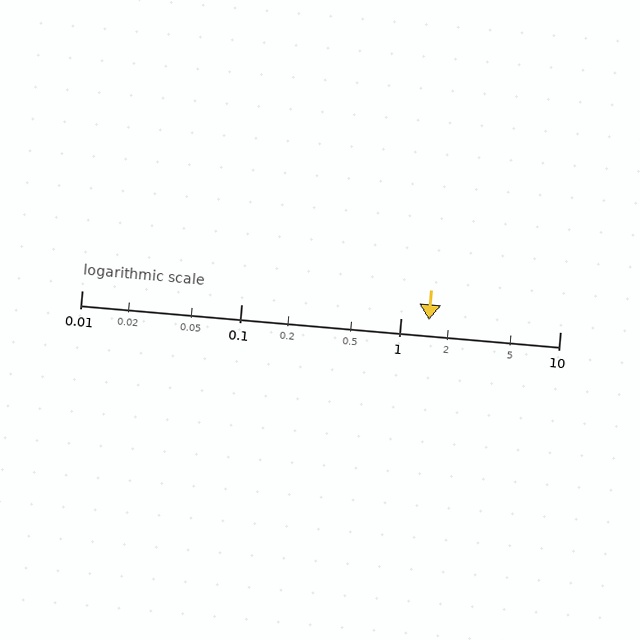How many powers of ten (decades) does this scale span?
The scale spans 3 decades, from 0.01 to 10.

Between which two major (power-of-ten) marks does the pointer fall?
The pointer is between 1 and 10.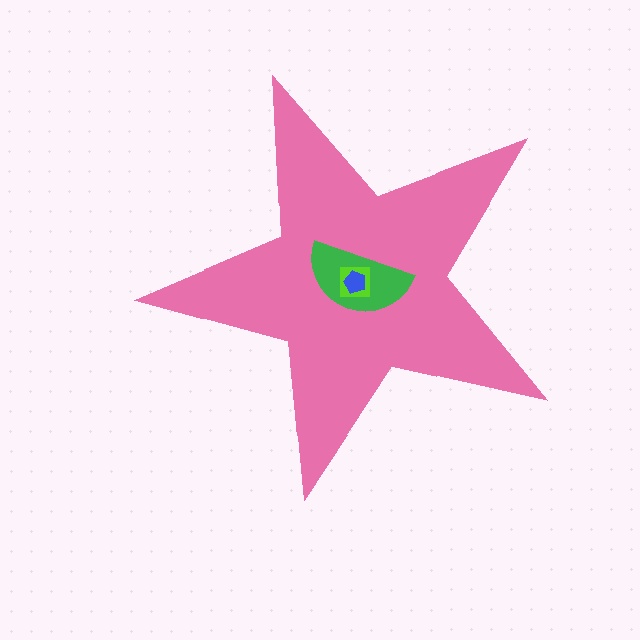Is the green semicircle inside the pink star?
Yes.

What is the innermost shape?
The blue pentagon.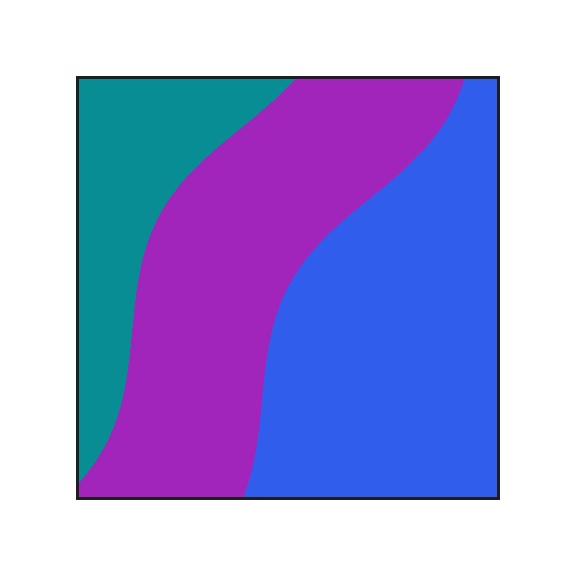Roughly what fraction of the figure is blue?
Blue takes up about two fifths (2/5) of the figure.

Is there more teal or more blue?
Blue.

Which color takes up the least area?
Teal, at roughly 20%.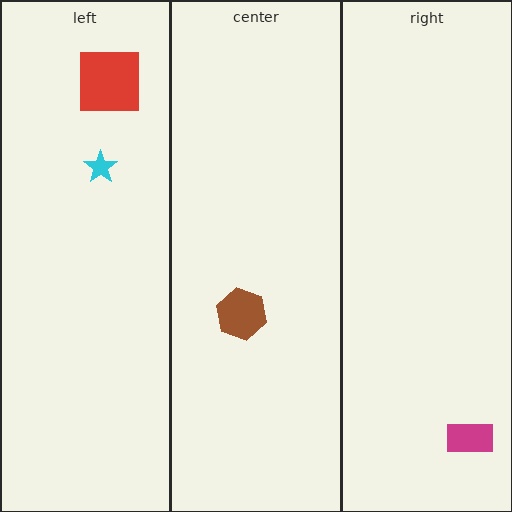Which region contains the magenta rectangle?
The right region.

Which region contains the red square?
The left region.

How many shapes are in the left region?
2.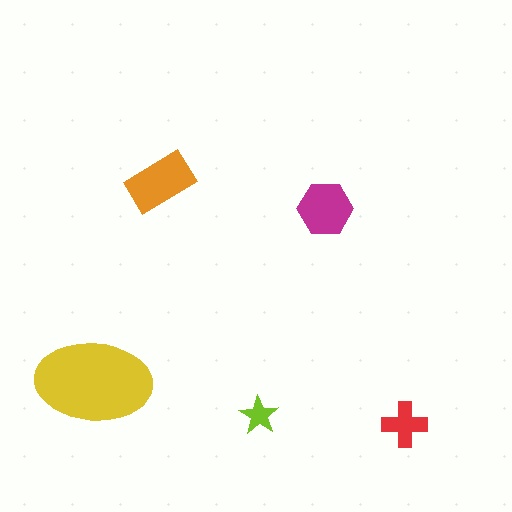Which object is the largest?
The yellow ellipse.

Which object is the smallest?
The lime star.